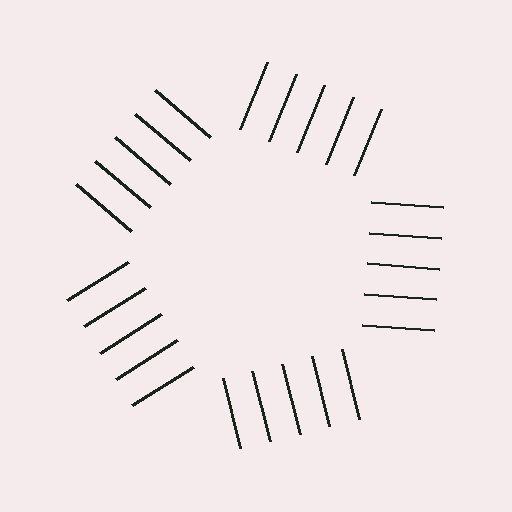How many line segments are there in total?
25 — 5 along each of the 5 edges.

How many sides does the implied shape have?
5 sides — the line-ends trace a pentagon.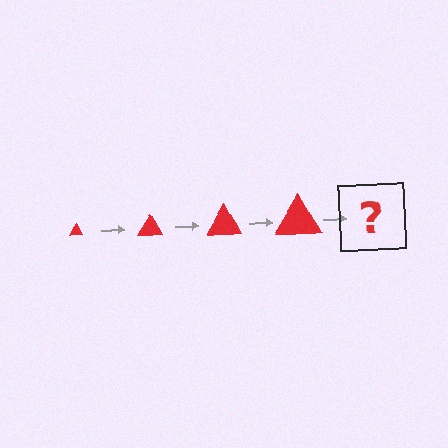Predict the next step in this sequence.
The next step is a red triangle, larger than the previous one.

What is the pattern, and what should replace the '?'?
The pattern is that the triangle gets progressively larger each step. The '?' should be a red triangle, larger than the previous one.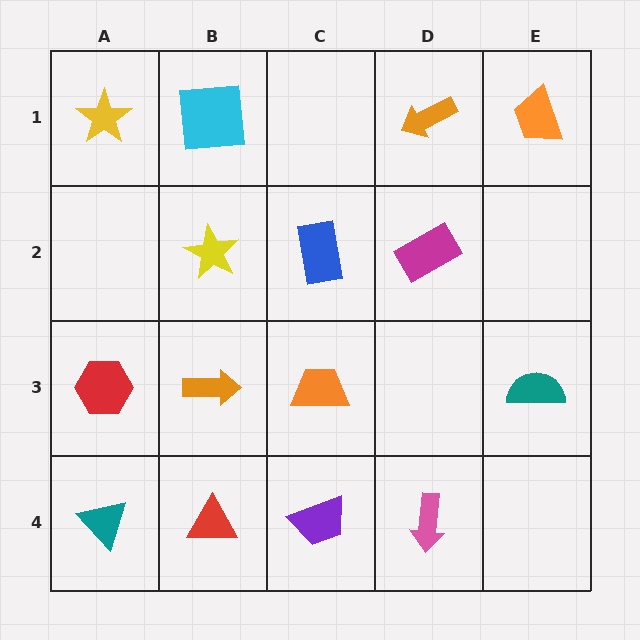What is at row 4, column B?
A red triangle.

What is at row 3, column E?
A teal semicircle.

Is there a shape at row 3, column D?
No, that cell is empty.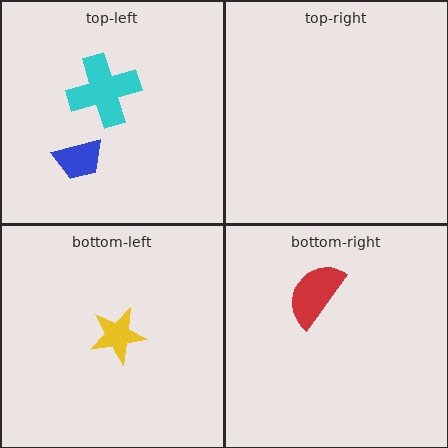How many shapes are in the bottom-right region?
1.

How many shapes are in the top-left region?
2.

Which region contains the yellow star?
The bottom-left region.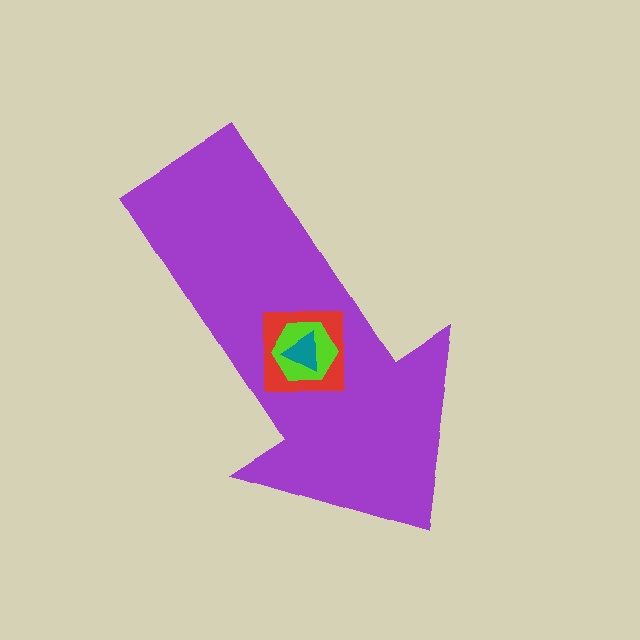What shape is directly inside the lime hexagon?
The teal triangle.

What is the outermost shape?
The purple arrow.